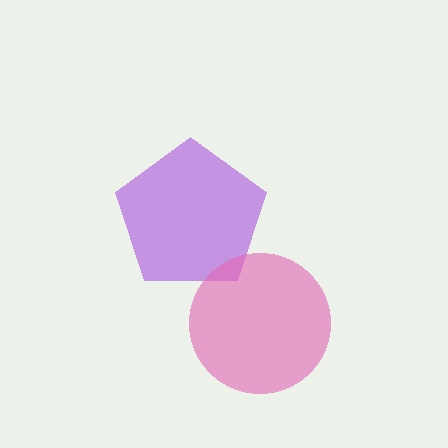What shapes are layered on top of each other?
The layered shapes are: a purple pentagon, a pink circle.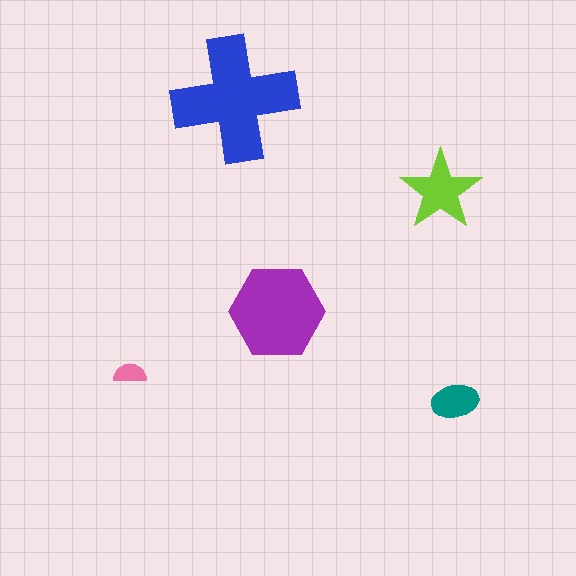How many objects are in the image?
There are 5 objects in the image.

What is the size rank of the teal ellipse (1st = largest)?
4th.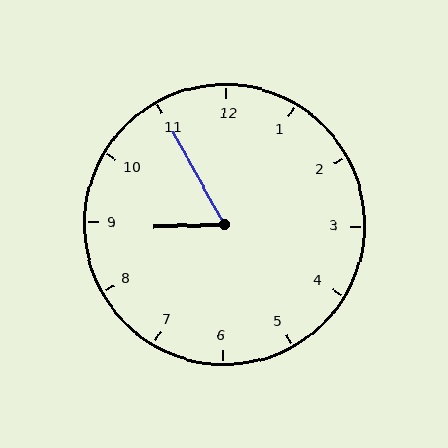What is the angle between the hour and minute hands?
Approximately 62 degrees.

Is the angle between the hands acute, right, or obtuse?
It is acute.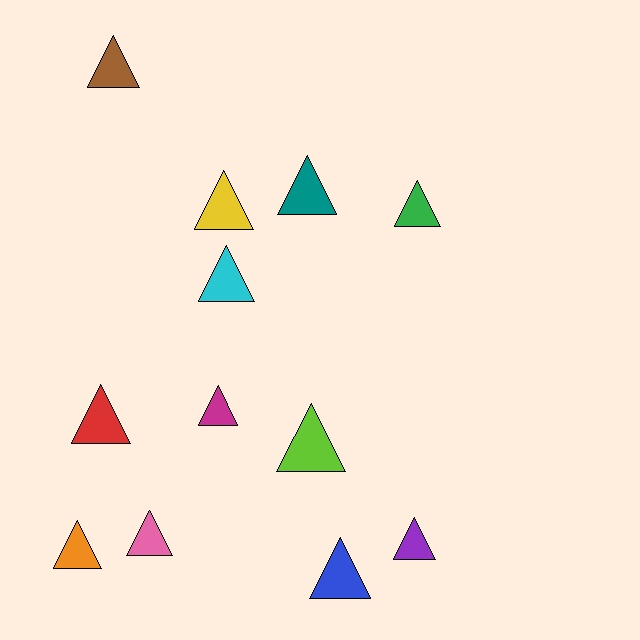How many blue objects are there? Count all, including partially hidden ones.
There is 1 blue object.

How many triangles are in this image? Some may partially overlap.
There are 12 triangles.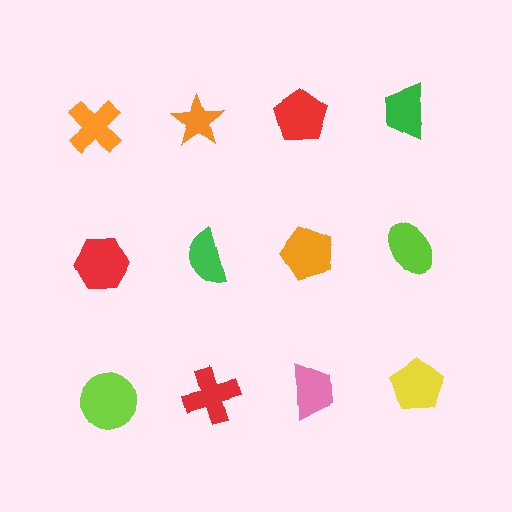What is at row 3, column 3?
A pink trapezoid.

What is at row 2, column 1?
A red hexagon.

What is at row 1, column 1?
An orange cross.